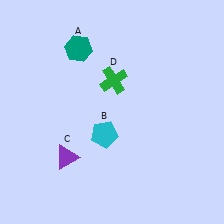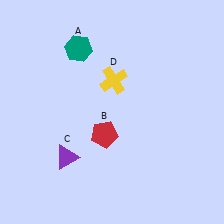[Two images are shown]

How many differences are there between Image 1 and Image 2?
There are 2 differences between the two images.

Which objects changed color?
B changed from cyan to red. D changed from green to yellow.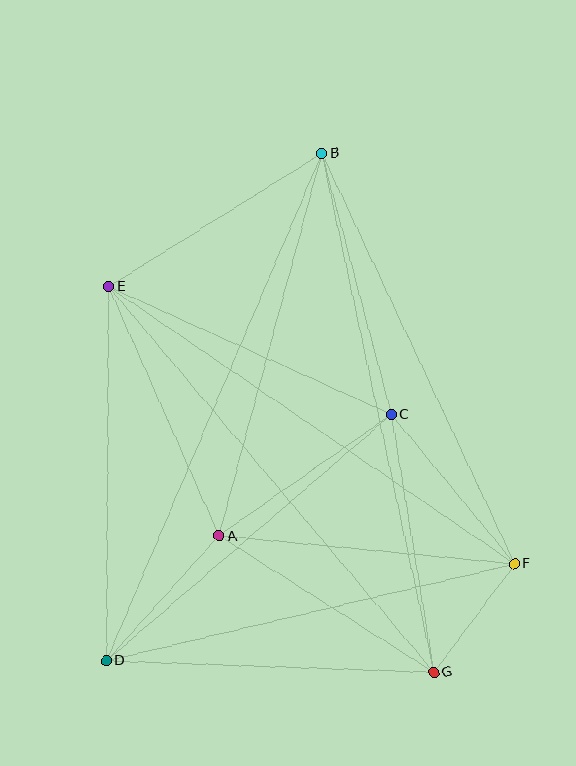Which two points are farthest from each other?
Points B and D are farthest from each other.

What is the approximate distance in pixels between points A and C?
The distance between A and C is approximately 210 pixels.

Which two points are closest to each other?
Points F and G are closest to each other.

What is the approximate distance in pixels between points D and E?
The distance between D and E is approximately 374 pixels.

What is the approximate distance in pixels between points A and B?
The distance between A and B is approximately 396 pixels.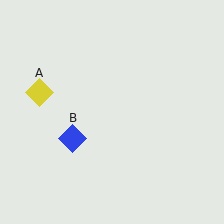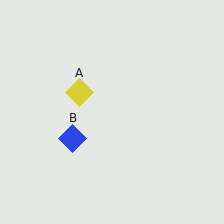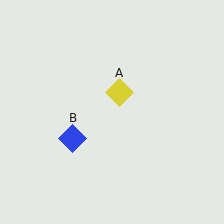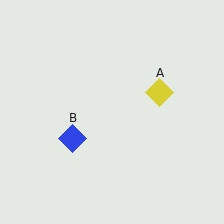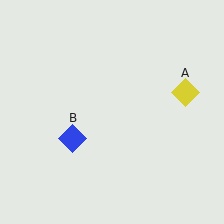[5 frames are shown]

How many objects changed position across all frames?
1 object changed position: yellow diamond (object A).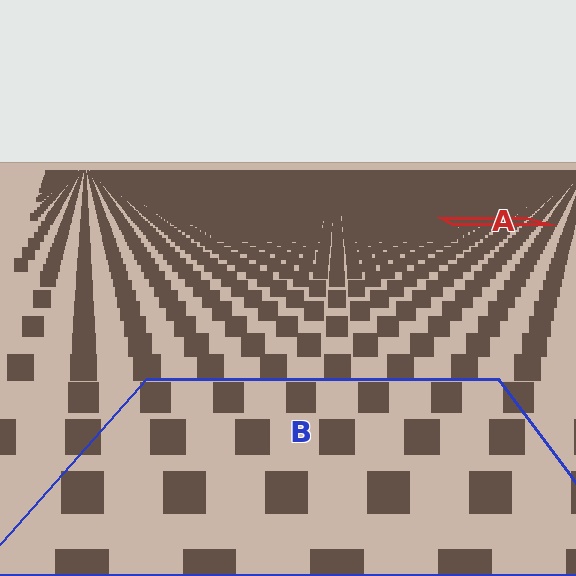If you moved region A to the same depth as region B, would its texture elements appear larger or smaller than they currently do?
They would appear larger. At a closer depth, the same texture elements are projected at a bigger on-screen size.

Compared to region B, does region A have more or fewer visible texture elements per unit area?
Region A has more texture elements per unit area — they are packed more densely because it is farther away.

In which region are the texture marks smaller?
The texture marks are smaller in region A, because it is farther away.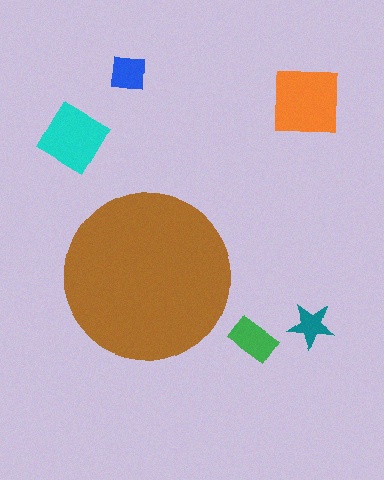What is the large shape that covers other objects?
A brown circle.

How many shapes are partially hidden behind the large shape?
0 shapes are partially hidden.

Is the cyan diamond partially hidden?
No, the cyan diamond is fully visible.